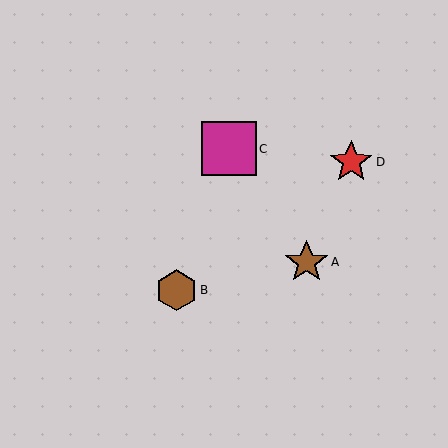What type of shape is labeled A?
Shape A is a brown star.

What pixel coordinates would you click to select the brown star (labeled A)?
Click at (306, 262) to select the brown star A.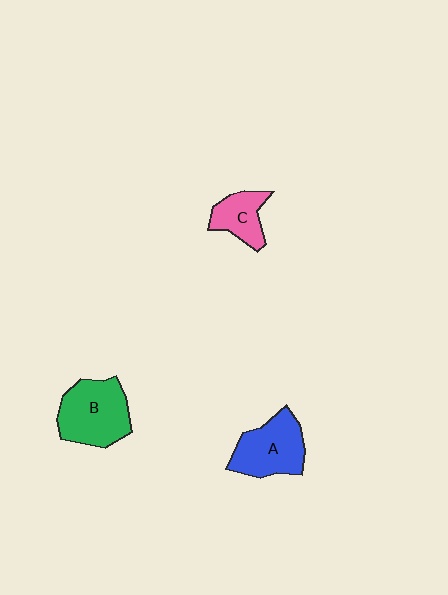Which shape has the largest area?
Shape B (green).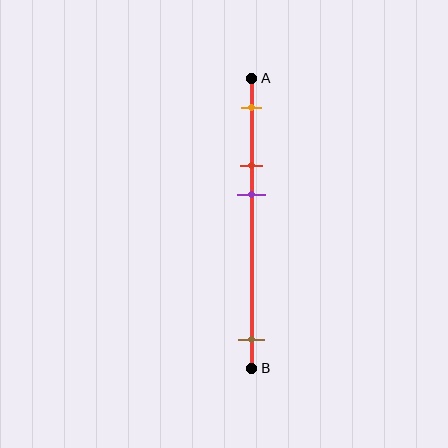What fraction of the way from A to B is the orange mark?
The orange mark is approximately 10% (0.1) of the way from A to B.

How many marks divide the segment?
There are 4 marks dividing the segment.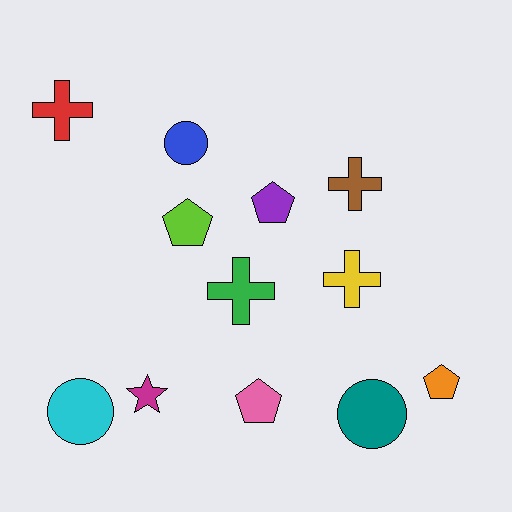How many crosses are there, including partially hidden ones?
There are 4 crosses.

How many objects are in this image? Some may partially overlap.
There are 12 objects.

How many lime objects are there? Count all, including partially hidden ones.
There is 1 lime object.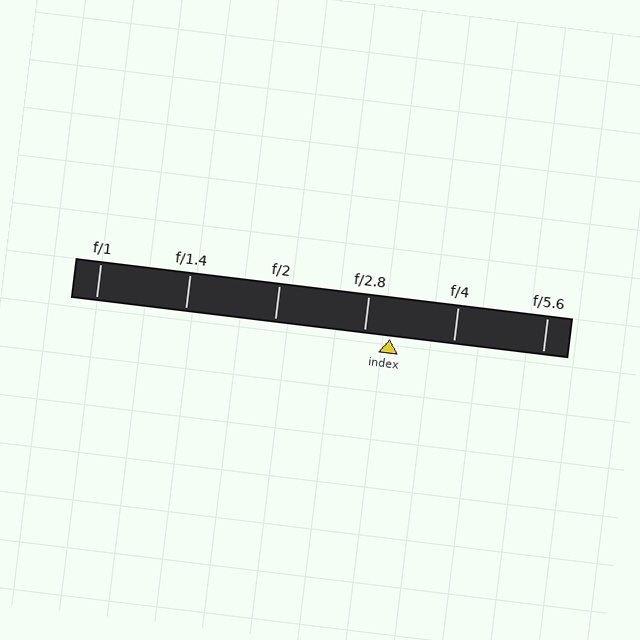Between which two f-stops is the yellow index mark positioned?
The index mark is between f/2.8 and f/4.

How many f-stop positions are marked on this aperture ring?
There are 6 f-stop positions marked.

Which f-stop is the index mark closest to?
The index mark is closest to f/2.8.